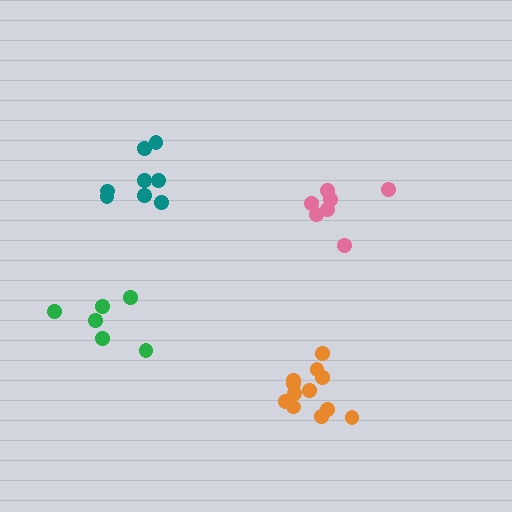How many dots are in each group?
Group 1: 6 dots, Group 2: 8 dots, Group 3: 7 dots, Group 4: 12 dots (33 total).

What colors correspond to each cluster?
The clusters are colored: green, teal, pink, orange.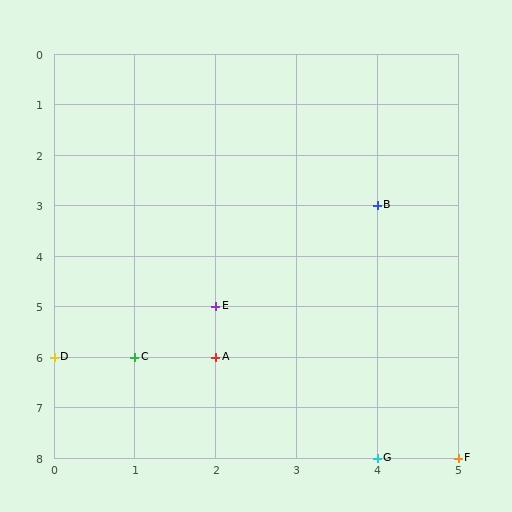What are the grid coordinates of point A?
Point A is at grid coordinates (2, 6).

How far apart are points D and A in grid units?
Points D and A are 2 columns apart.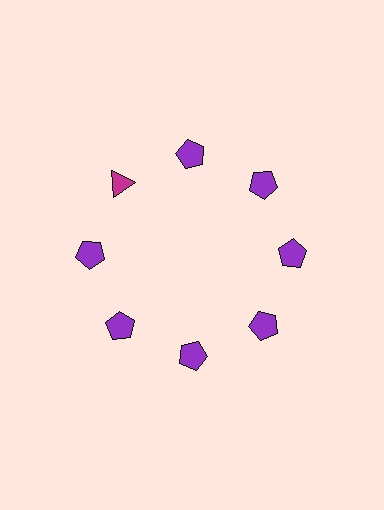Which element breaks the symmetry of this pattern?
The magenta triangle at roughly the 10 o'clock position breaks the symmetry. All other shapes are purple pentagons.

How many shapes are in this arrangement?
There are 8 shapes arranged in a ring pattern.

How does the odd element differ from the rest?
It differs in both color (magenta instead of purple) and shape (triangle instead of pentagon).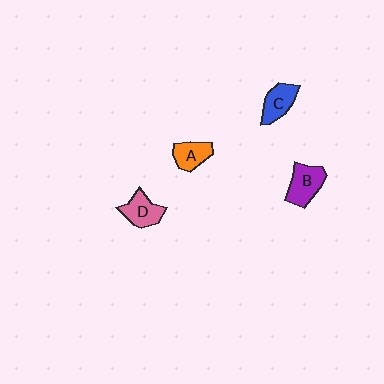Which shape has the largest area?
Shape B (purple).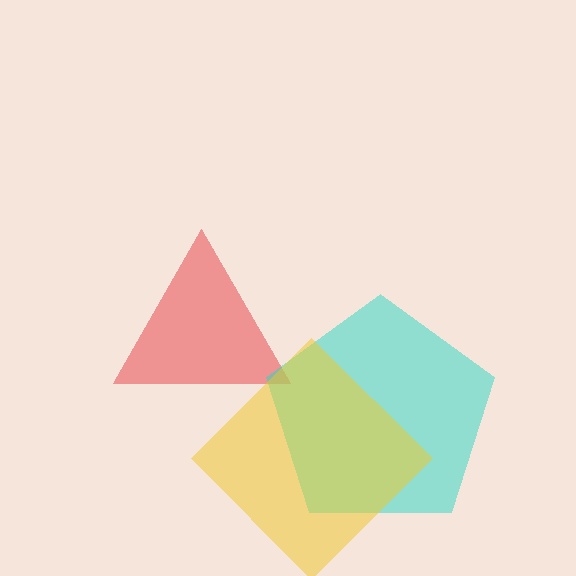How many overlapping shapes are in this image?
There are 3 overlapping shapes in the image.